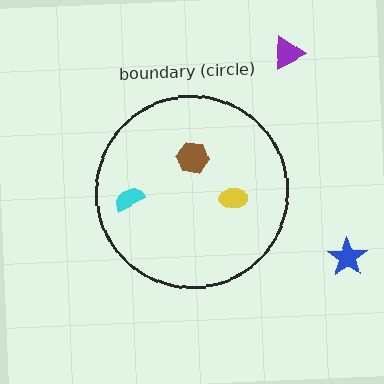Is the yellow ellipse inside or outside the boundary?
Inside.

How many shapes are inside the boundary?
3 inside, 2 outside.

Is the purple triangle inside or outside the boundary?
Outside.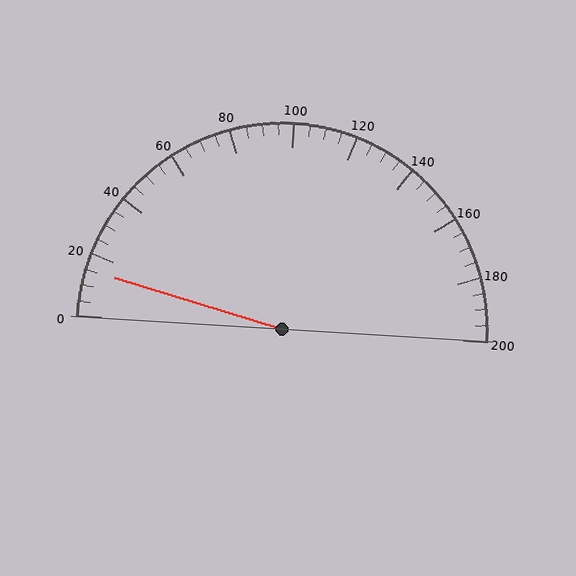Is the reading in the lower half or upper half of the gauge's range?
The reading is in the lower half of the range (0 to 200).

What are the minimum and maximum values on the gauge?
The gauge ranges from 0 to 200.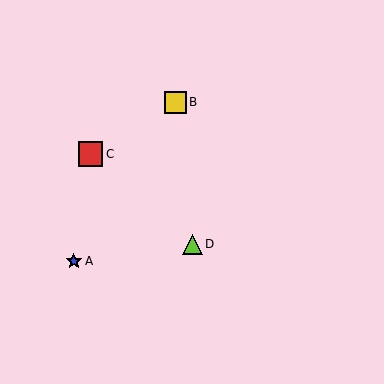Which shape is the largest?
The red square (labeled C) is the largest.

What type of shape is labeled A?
Shape A is a blue star.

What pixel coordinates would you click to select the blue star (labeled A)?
Click at (74, 262) to select the blue star A.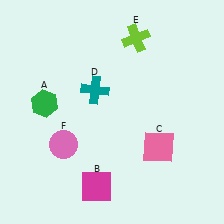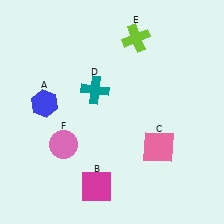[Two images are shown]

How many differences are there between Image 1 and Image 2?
There is 1 difference between the two images.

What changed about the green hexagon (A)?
In Image 1, A is green. In Image 2, it changed to blue.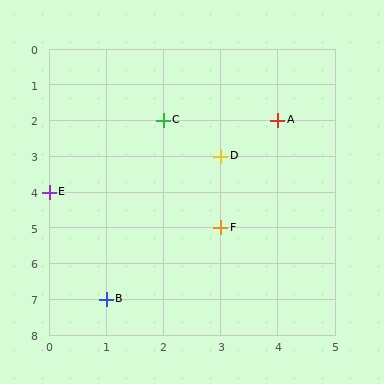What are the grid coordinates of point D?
Point D is at grid coordinates (3, 3).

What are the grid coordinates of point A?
Point A is at grid coordinates (4, 2).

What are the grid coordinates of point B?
Point B is at grid coordinates (1, 7).